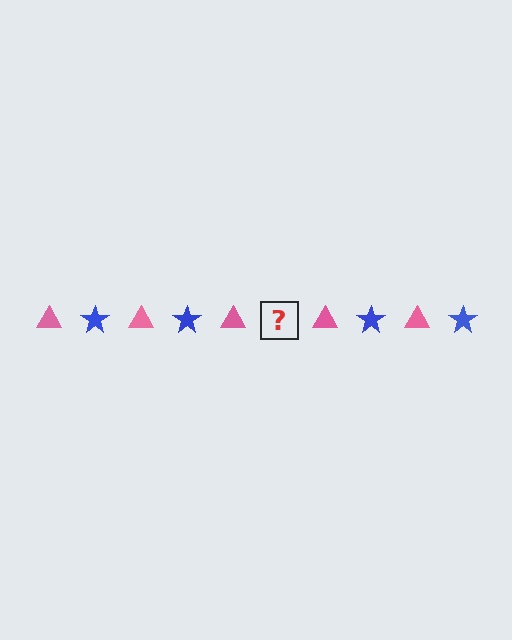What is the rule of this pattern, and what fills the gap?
The rule is that the pattern alternates between pink triangle and blue star. The gap should be filled with a blue star.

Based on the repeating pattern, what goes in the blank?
The blank should be a blue star.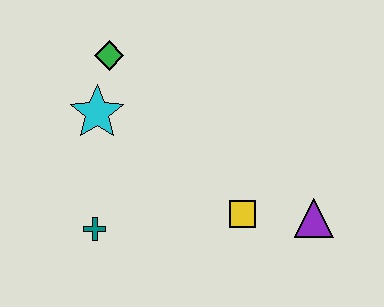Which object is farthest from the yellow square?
The green diamond is farthest from the yellow square.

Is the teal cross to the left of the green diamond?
Yes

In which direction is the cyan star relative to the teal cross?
The cyan star is above the teal cross.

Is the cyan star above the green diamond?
No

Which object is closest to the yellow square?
The purple triangle is closest to the yellow square.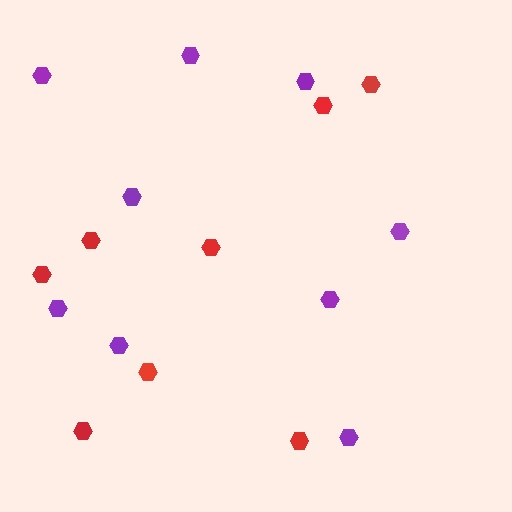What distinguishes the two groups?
There are 2 groups: one group of red hexagons (8) and one group of purple hexagons (9).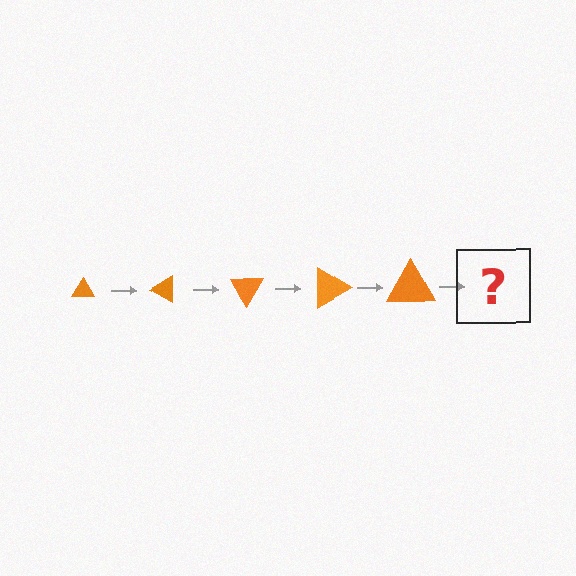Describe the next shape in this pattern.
It should be a triangle, larger than the previous one and rotated 150 degrees from the start.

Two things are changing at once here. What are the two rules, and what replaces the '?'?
The two rules are that the triangle grows larger each step and it rotates 30 degrees each step. The '?' should be a triangle, larger than the previous one and rotated 150 degrees from the start.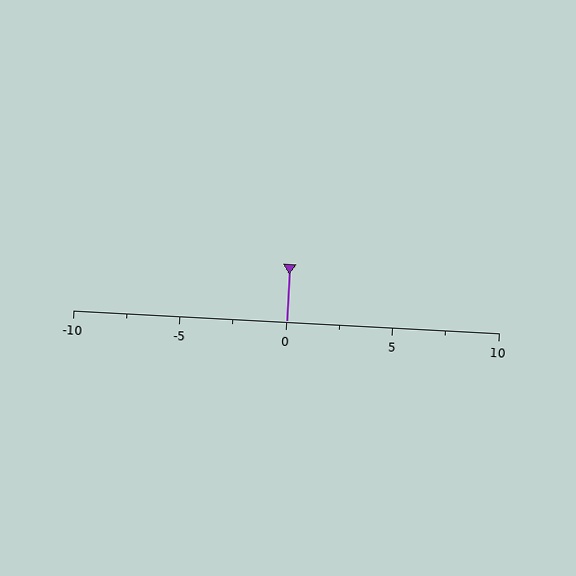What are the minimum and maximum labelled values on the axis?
The axis runs from -10 to 10.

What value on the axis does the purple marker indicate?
The marker indicates approximately 0.